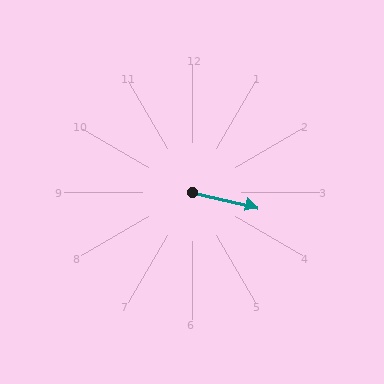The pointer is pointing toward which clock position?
Roughly 3 o'clock.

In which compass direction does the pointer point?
East.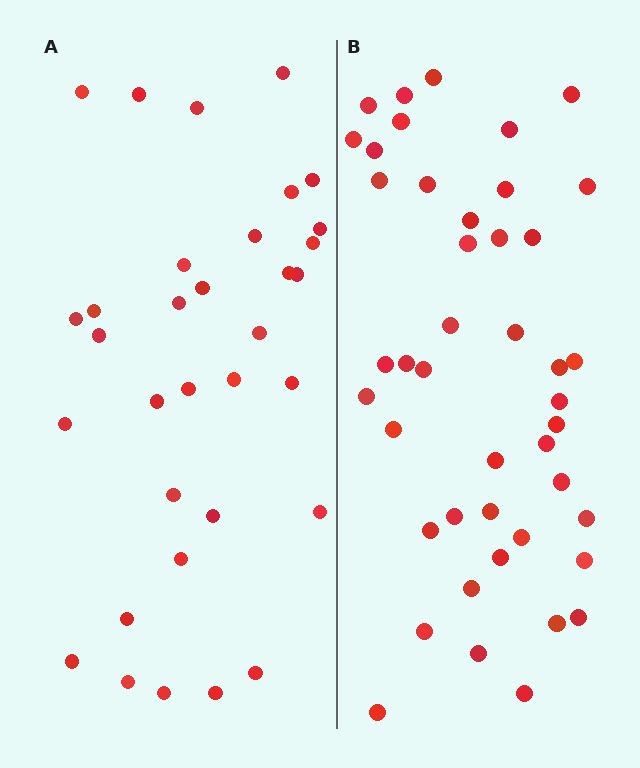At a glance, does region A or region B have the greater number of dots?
Region B (the right region) has more dots.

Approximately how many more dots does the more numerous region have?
Region B has roughly 12 or so more dots than region A.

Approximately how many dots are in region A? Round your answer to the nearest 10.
About 30 dots. (The exact count is 33, which rounds to 30.)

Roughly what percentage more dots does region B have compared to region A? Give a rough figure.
About 35% more.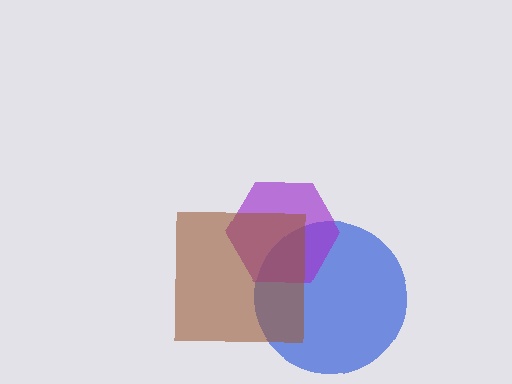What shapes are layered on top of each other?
The layered shapes are: a blue circle, a purple hexagon, a brown square.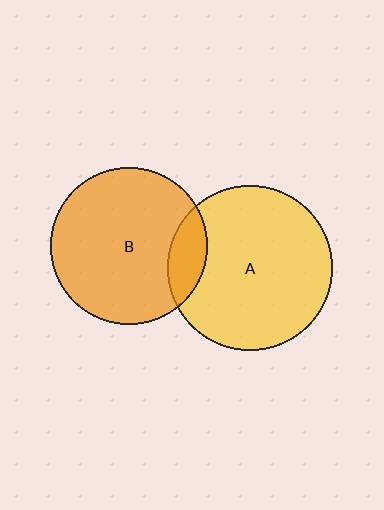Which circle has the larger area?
Circle A (yellow).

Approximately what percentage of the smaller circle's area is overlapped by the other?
Approximately 15%.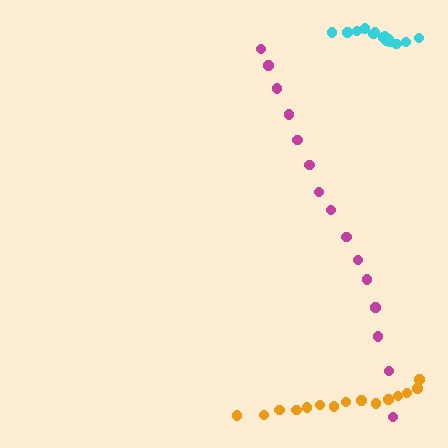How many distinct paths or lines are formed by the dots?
There are 3 distinct paths.